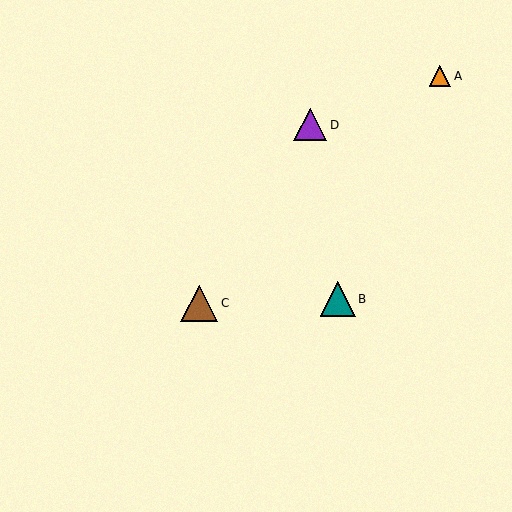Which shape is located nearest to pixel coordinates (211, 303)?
The brown triangle (labeled C) at (199, 303) is nearest to that location.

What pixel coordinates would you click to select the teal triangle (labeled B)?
Click at (338, 299) to select the teal triangle B.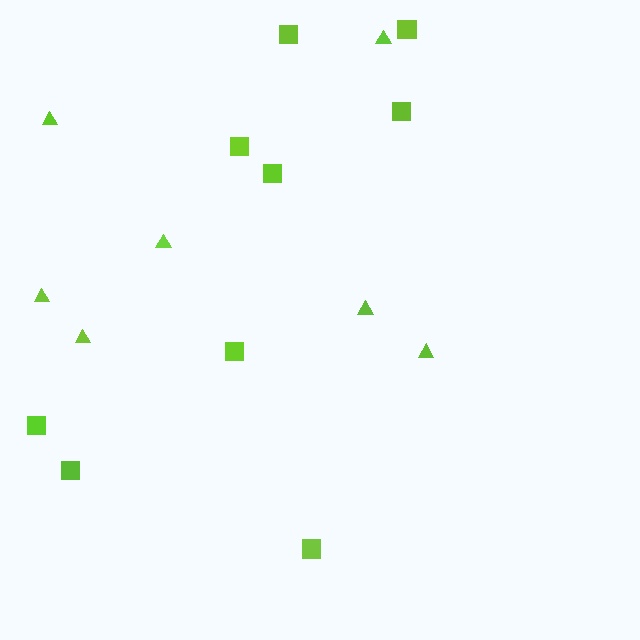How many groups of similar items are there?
There are 2 groups: one group of squares (9) and one group of triangles (7).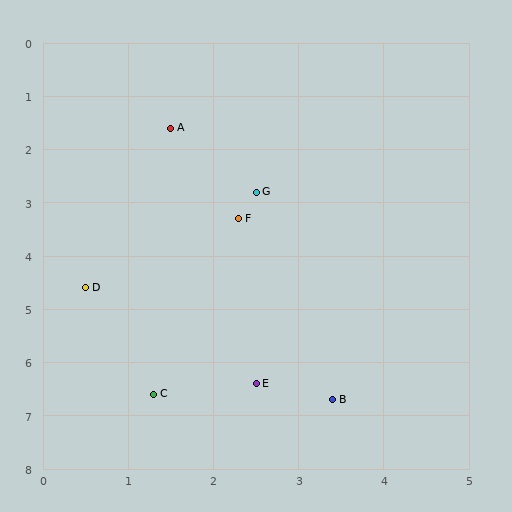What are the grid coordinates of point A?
Point A is at approximately (1.5, 1.6).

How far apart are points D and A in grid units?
Points D and A are about 3.2 grid units apart.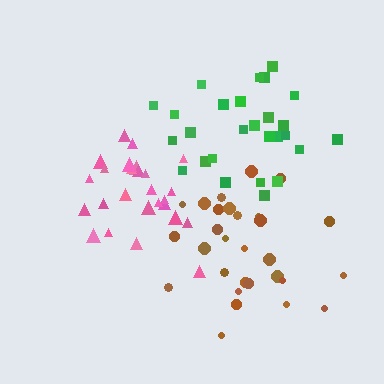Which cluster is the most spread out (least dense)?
Brown.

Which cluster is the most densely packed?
Pink.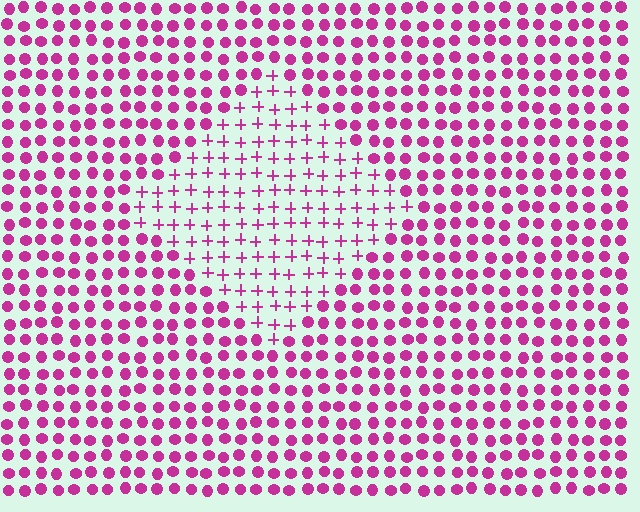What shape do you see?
I see a diamond.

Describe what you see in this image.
The image is filled with small magenta elements arranged in a uniform grid. A diamond-shaped region contains plus signs, while the surrounding area contains circles. The boundary is defined purely by the change in element shape.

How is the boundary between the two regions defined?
The boundary is defined by a change in element shape: plus signs inside vs. circles outside. All elements share the same color and spacing.